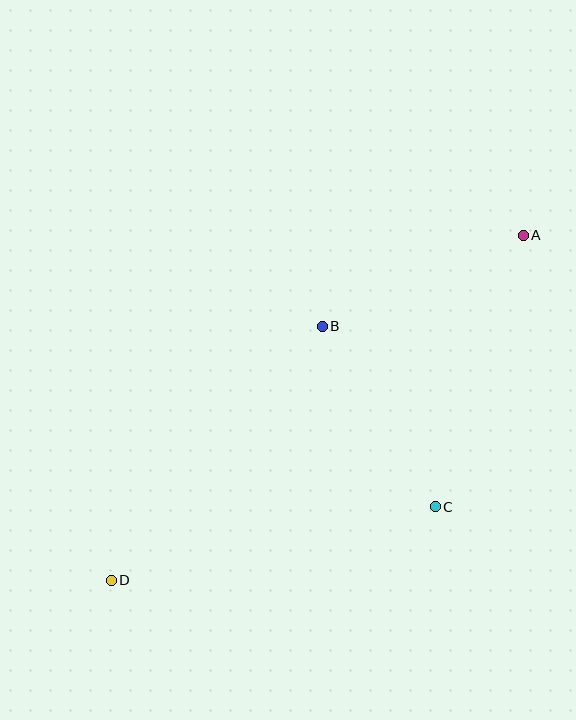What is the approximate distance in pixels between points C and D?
The distance between C and D is approximately 332 pixels.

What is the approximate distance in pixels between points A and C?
The distance between A and C is approximately 285 pixels.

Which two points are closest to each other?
Points B and C are closest to each other.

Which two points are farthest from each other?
Points A and D are farthest from each other.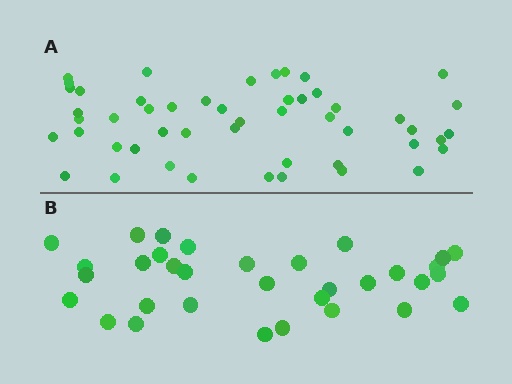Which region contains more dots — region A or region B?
Region A (the top region) has more dots.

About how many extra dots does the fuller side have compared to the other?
Region A has approximately 15 more dots than region B.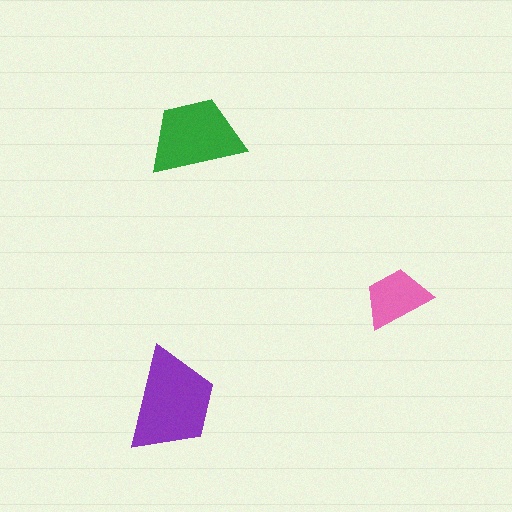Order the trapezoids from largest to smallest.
the purple one, the green one, the pink one.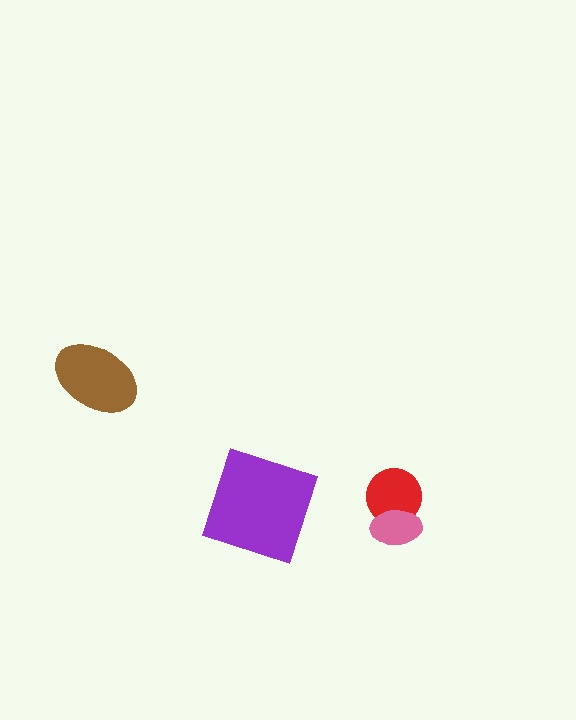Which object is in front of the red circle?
The pink ellipse is in front of the red circle.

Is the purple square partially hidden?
No, no other shape covers it.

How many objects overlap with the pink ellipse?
1 object overlaps with the pink ellipse.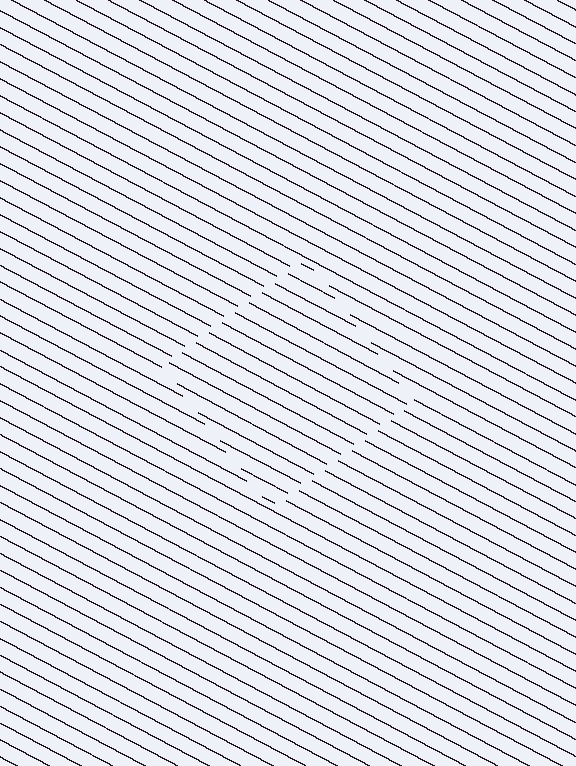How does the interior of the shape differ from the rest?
The interior of the shape contains the same grating, shifted by half a period — the contour is defined by the phase discontinuity where line-ends from the inner and outer gratings abut.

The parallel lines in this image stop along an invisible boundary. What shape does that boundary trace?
An illusory square. The interior of the shape contains the same grating, shifted by half a period — the contour is defined by the phase discontinuity where line-ends from the inner and outer gratings abut.